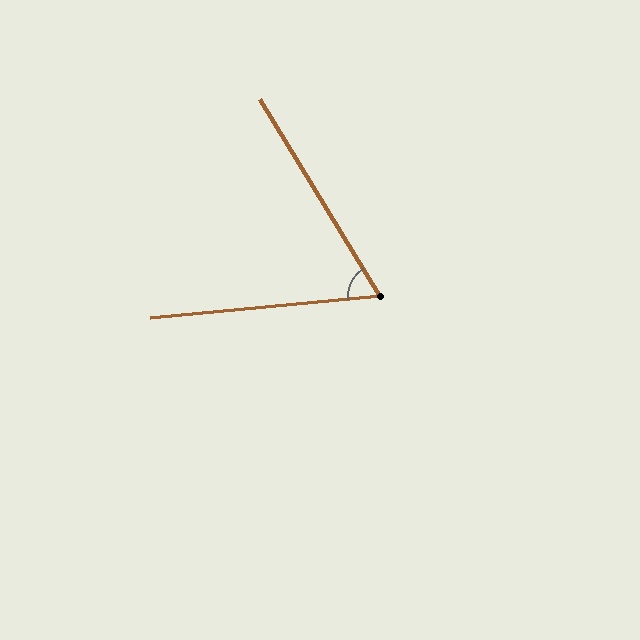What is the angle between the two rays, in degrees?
Approximately 64 degrees.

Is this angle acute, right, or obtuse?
It is acute.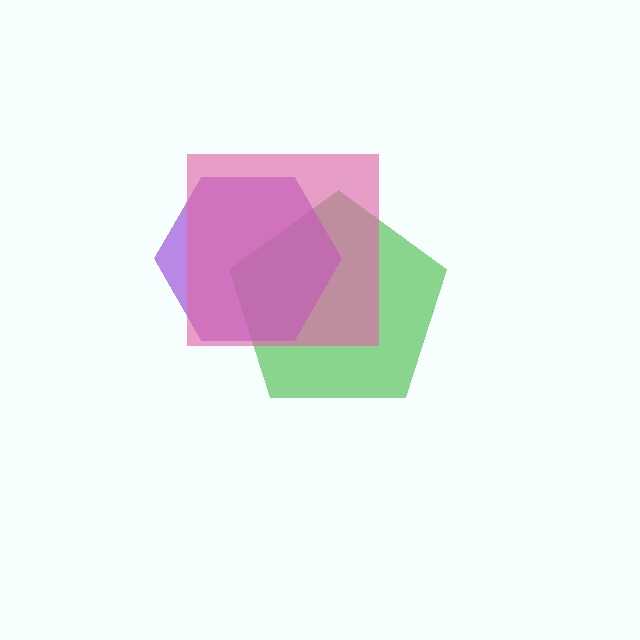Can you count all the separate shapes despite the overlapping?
Yes, there are 3 separate shapes.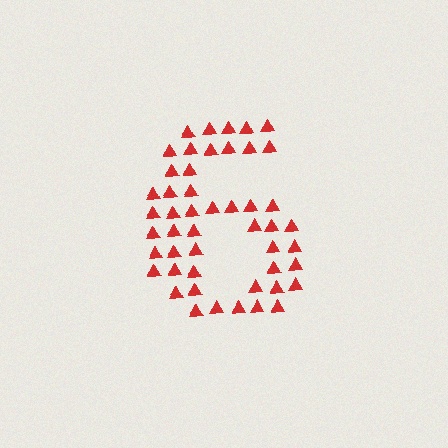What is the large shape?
The large shape is the digit 6.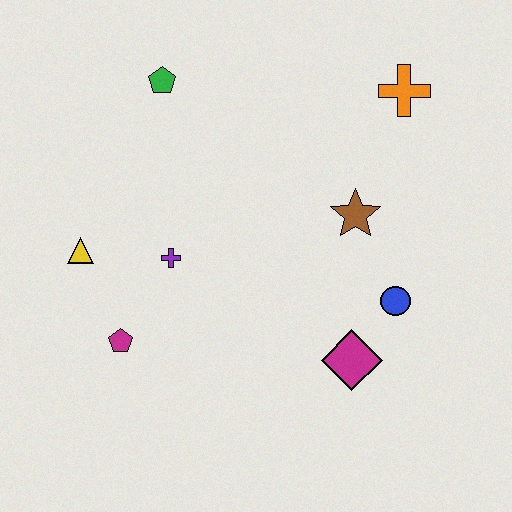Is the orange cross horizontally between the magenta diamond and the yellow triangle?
No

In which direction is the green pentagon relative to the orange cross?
The green pentagon is to the left of the orange cross.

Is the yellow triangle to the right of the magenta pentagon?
No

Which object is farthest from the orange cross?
The magenta pentagon is farthest from the orange cross.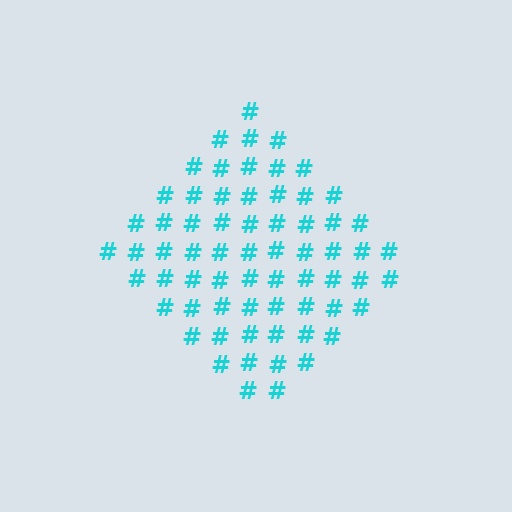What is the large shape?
The large shape is a diamond.